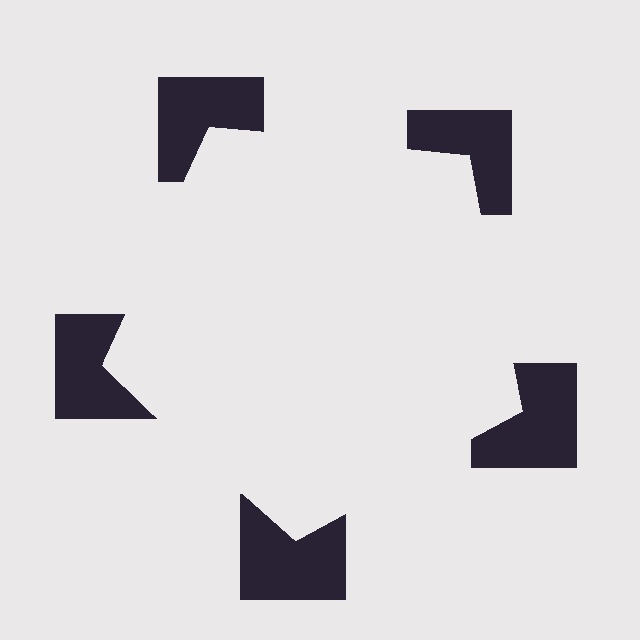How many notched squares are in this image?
There are 5 — one at each vertex of the illusory pentagon.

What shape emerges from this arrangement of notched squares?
An illusory pentagon — its edges are inferred from the aligned wedge cuts in the notched squares, not physically drawn.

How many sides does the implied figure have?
5 sides.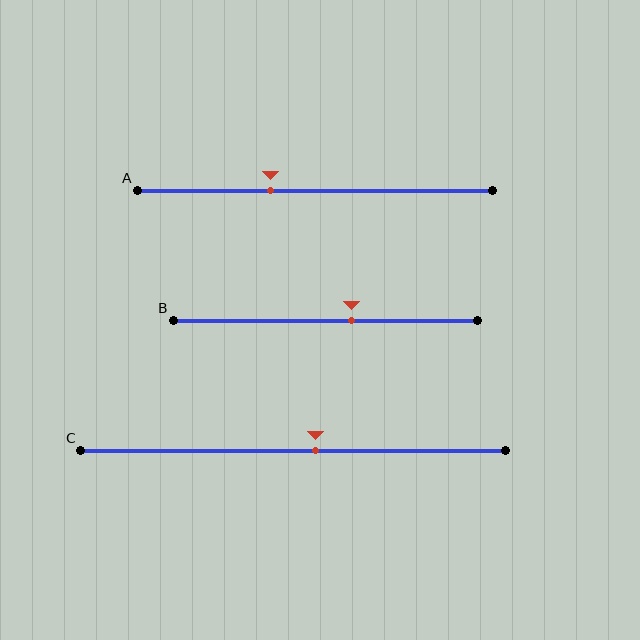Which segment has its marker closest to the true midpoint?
Segment C has its marker closest to the true midpoint.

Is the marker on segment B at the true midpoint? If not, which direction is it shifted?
No, the marker on segment B is shifted to the right by about 9% of the segment length.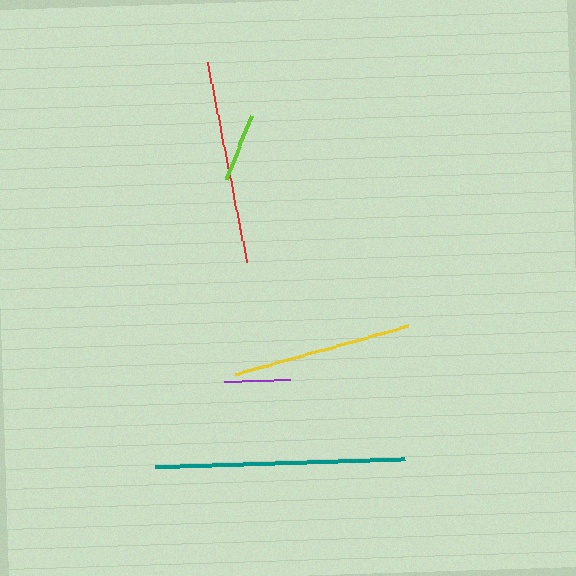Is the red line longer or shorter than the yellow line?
The red line is longer than the yellow line.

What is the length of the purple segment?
The purple segment is approximately 66 pixels long.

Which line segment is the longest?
The teal line is the longest at approximately 250 pixels.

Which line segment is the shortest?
The purple line is the shortest at approximately 66 pixels.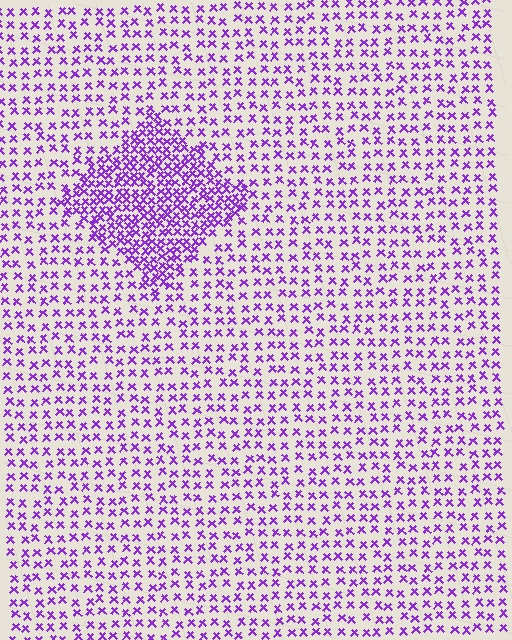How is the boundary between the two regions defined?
The boundary is defined by a change in element density (approximately 2.2x ratio). All elements are the same color, size, and shape.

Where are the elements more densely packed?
The elements are more densely packed inside the diamond boundary.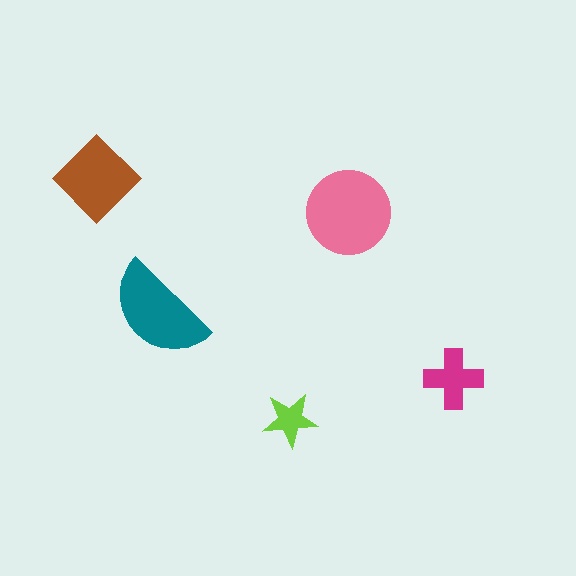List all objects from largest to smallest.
The pink circle, the teal semicircle, the brown diamond, the magenta cross, the lime star.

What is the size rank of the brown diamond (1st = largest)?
3rd.